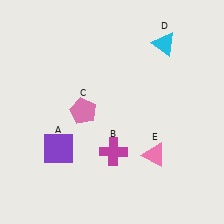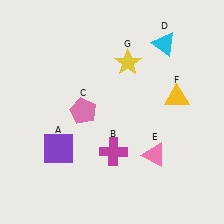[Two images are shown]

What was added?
A yellow triangle (F), a yellow star (G) were added in Image 2.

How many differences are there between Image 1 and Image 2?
There are 2 differences between the two images.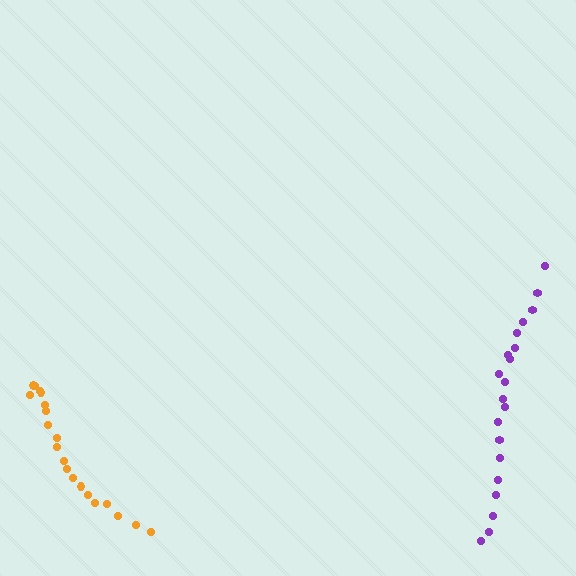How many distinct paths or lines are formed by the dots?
There are 2 distinct paths.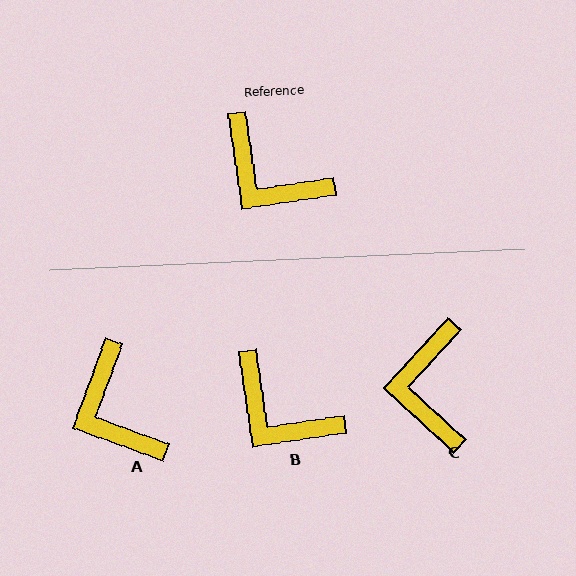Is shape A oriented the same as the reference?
No, it is off by about 28 degrees.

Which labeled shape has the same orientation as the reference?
B.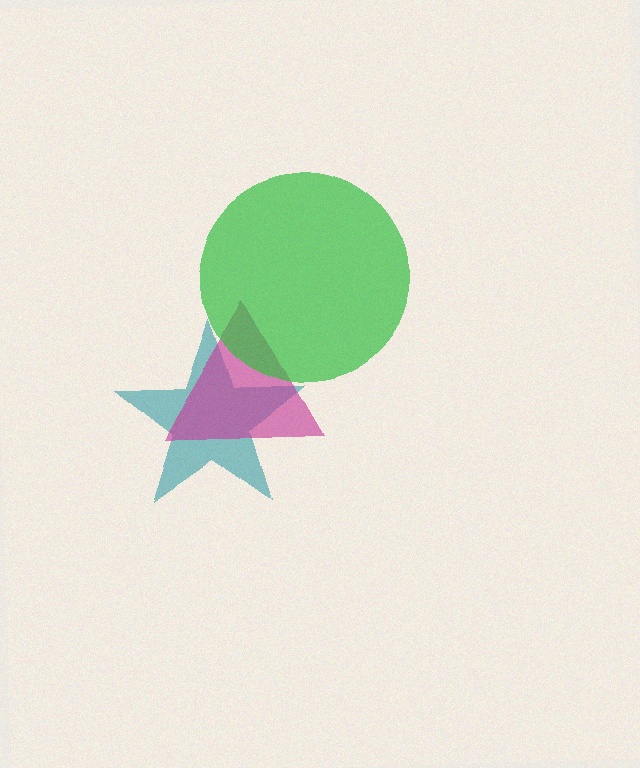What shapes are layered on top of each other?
The layered shapes are: a teal star, a magenta triangle, a green circle.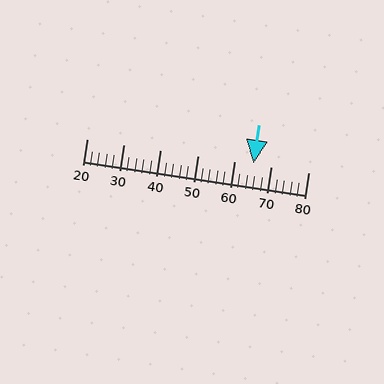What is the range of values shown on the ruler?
The ruler shows values from 20 to 80.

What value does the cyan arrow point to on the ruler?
The cyan arrow points to approximately 65.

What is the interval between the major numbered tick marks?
The major tick marks are spaced 10 units apart.